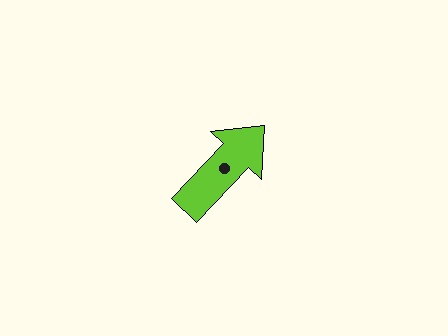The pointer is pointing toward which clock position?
Roughly 1 o'clock.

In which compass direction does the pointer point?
Northeast.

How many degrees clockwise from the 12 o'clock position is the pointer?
Approximately 44 degrees.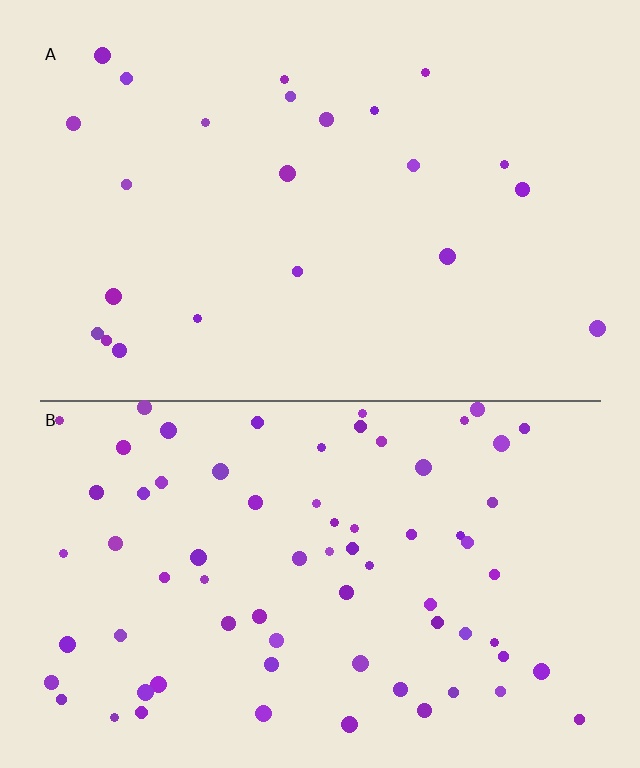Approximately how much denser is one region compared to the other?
Approximately 3.2× — region B over region A.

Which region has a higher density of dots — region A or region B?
B (the bottom).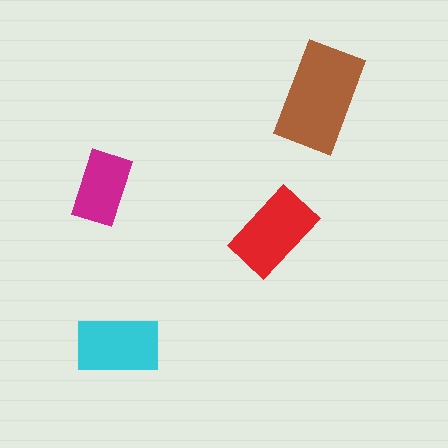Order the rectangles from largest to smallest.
the brown one, the red one, the cyan one, the magenta one.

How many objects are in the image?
There are 4 objects in the image.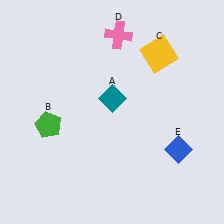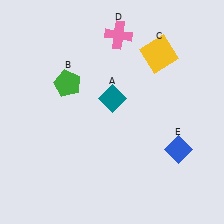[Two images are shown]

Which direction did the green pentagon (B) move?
The green pentagon (B) moved up.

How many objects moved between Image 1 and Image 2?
1 object moved between the two images.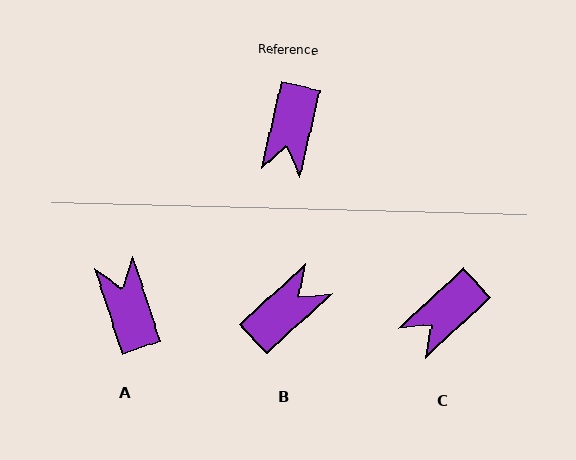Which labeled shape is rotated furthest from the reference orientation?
A, about 149 degrees away.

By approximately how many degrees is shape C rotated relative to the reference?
Approximately 35 degrees clockwise.